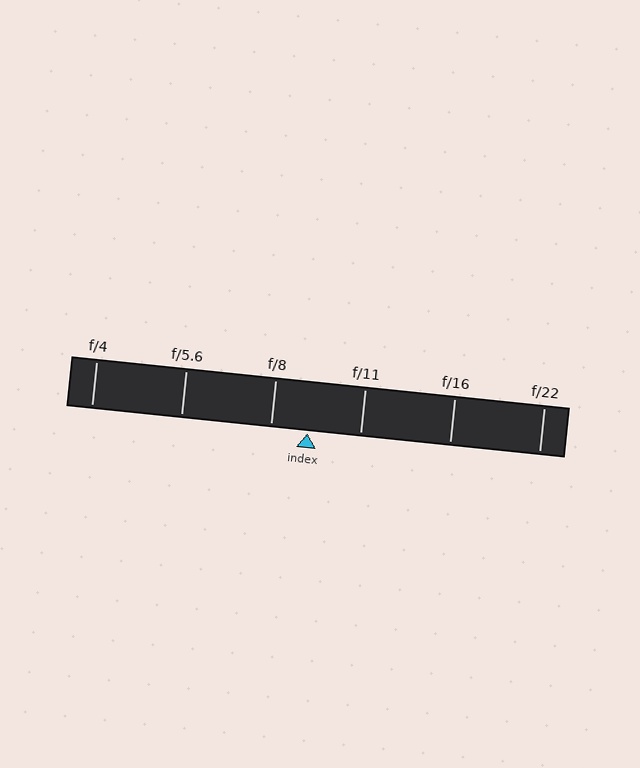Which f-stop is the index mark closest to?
The index mark is closest to f/8.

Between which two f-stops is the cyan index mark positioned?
The index mark is between f/8 and f/11.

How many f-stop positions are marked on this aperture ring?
There are 6 f-stop positions marked.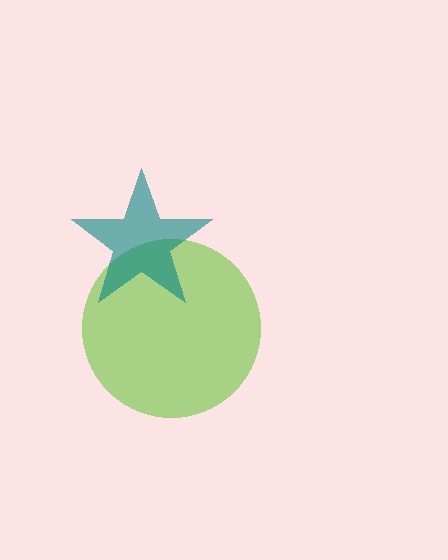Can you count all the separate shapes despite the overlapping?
Yes, there are 2 separate shapes.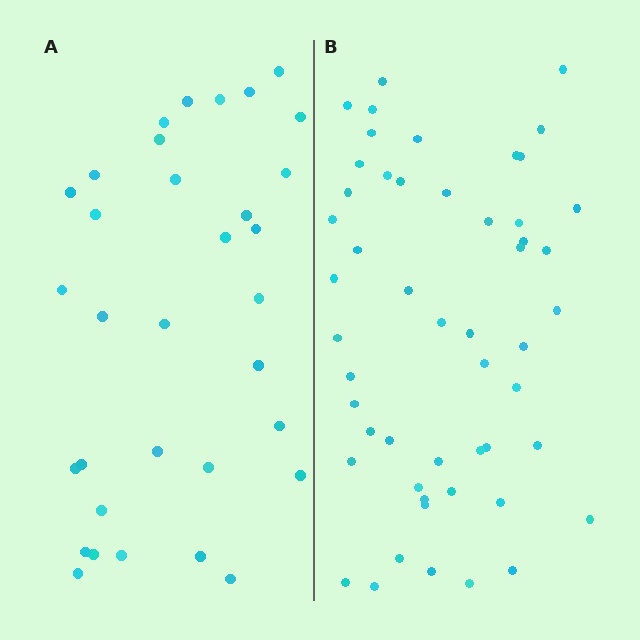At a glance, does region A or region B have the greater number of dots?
Region B (the right region) has more dots.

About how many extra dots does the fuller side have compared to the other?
Region B has approximately 20 more dots than region A.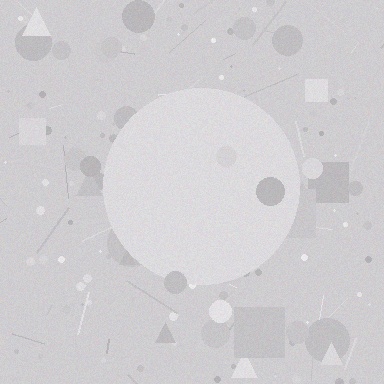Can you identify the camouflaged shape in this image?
The camouflaged shape is a circle.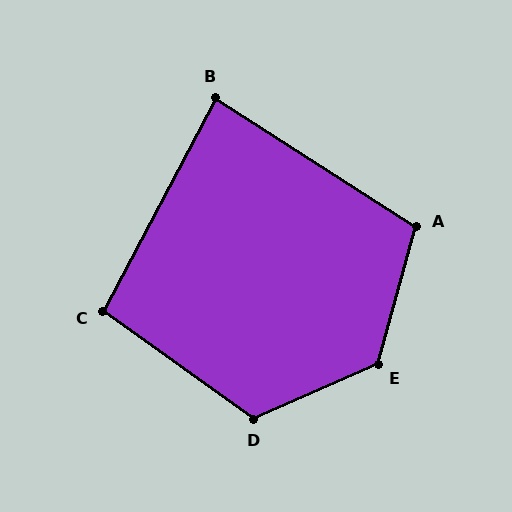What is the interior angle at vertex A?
Approximately 107 degrees (obtuse).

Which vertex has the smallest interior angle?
B, at approximately 85 degrees.